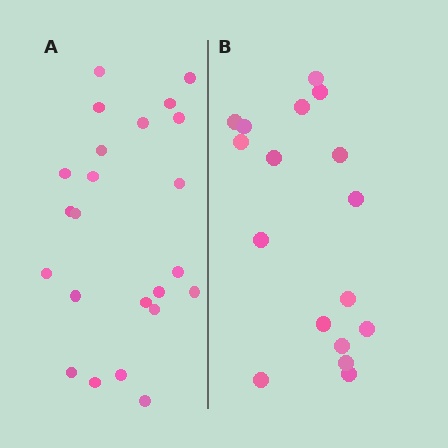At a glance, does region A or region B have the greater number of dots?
Region A (the left region) has more dots.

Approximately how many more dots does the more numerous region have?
Region A has about 6 more dots than region B.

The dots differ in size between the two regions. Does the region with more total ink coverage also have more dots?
No. Region B has more total ink coverage because its dots are larger, but region A actually contains more individual dots. Total area can be misleading — the number of items is what matters here.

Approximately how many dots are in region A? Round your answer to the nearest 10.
About 20 dots. (The exact count is 23, which rounds to 20.)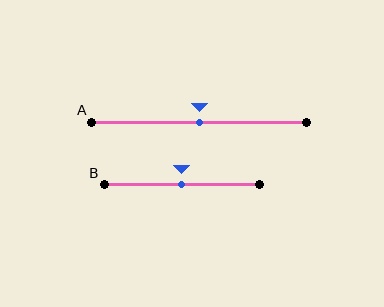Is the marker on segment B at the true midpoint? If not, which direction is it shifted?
Yes, the marker on segment B is at the true midpoint.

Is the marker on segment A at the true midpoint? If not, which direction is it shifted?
Yes, the marker on segment A is at the true midpoint.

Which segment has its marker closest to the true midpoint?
Segment A has its marker closest to the true midpoint.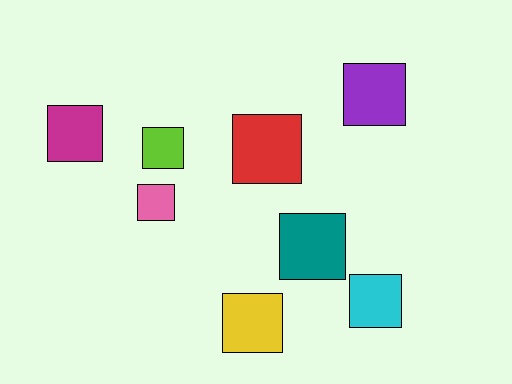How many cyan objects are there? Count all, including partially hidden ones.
There is 1 cyan object.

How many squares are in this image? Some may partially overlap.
There are 8 squares.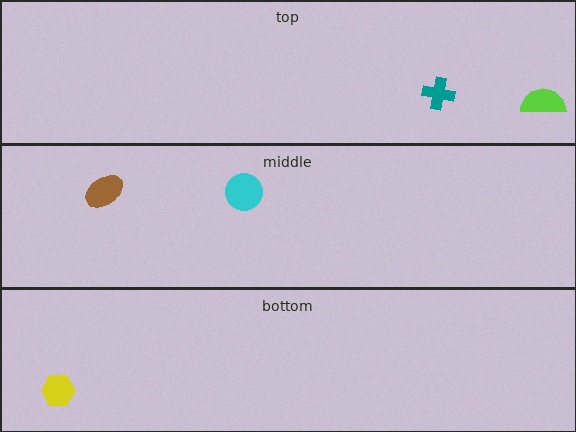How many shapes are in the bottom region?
1.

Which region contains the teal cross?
The top region.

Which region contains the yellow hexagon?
The bottom region.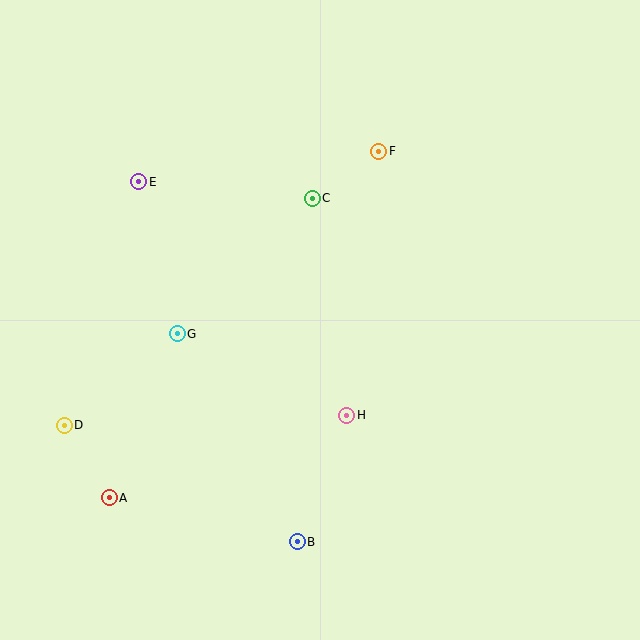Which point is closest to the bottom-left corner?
Point A is closest to the bottom-left corner.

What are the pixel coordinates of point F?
Point F is at (379, 151).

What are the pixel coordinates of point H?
Point H is at (347, 415).